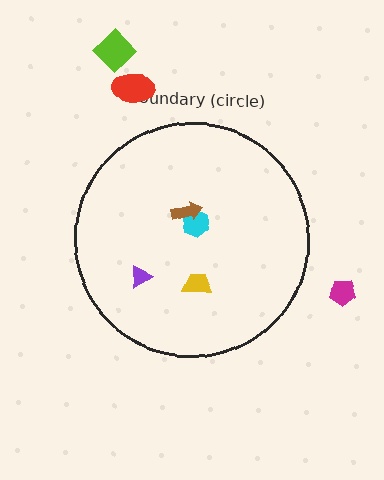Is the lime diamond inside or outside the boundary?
Outside.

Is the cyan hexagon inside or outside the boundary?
Inside.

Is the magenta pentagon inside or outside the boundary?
Outside.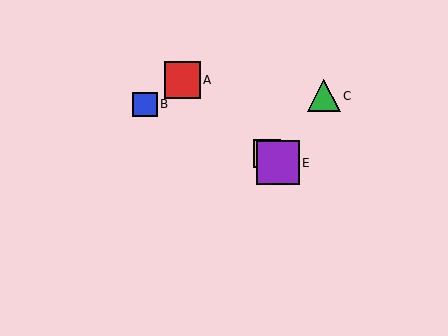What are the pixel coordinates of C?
Object C is at (324, 96).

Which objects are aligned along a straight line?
Objects A, D, E are aligned along a straight line.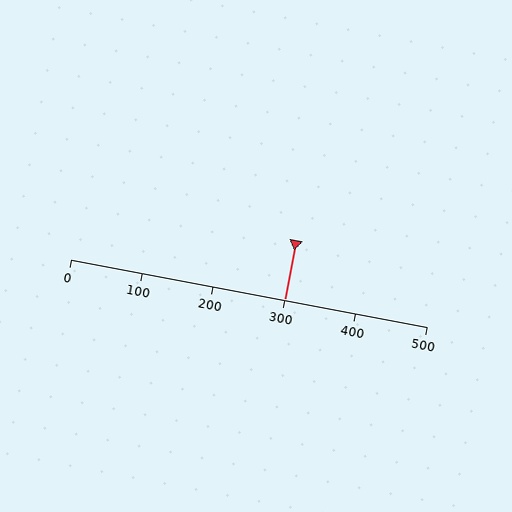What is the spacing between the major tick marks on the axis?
The major ticks are spaced 100 apart.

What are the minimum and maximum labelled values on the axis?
The axis runs from 0 to 500.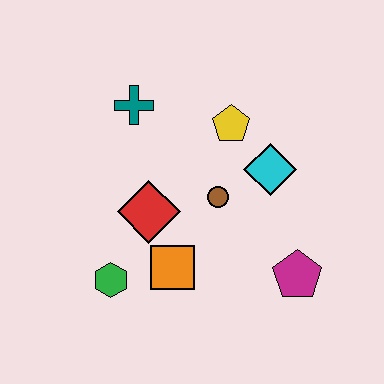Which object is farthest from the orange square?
The teal cross is farthest from the orange square.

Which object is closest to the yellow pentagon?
The cyan diamond is closest to the yellow pentagon.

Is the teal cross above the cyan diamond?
Yes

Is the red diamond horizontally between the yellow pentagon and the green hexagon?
Yes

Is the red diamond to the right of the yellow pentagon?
No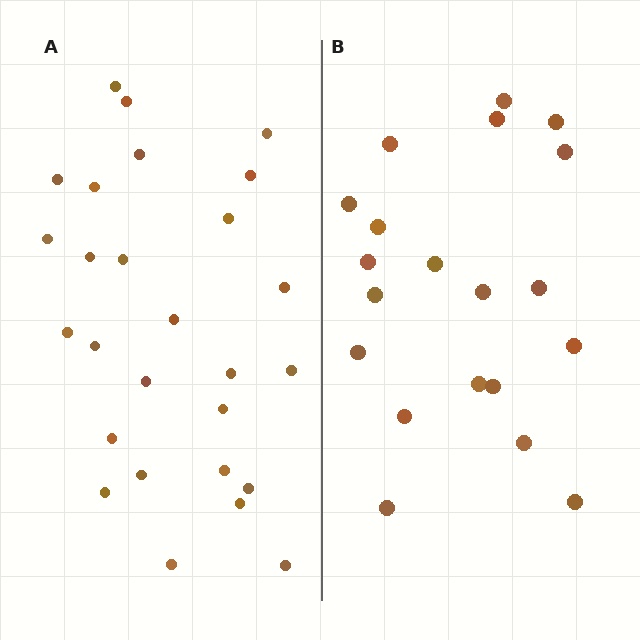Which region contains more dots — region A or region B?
Region A (the left region) has more dots.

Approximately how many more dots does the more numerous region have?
Region A has roughly 8 or so more dots than region B.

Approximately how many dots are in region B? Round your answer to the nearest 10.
About 20 dots.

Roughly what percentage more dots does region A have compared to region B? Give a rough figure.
About 35% more.